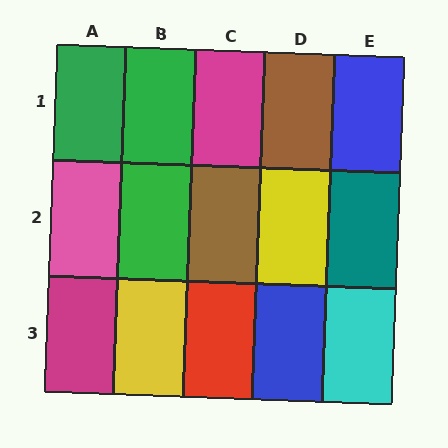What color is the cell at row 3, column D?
Blue.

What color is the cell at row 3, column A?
Magenta.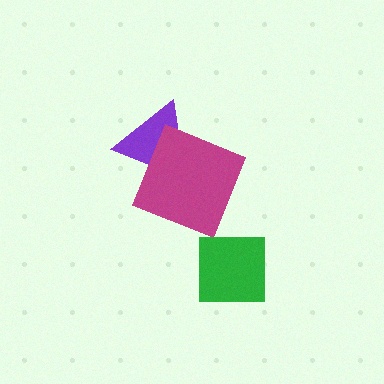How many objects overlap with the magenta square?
1 object overlaps with the magenta square.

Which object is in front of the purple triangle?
The magenta square is in front of the purple triangle.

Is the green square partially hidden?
No, no other shape covers it.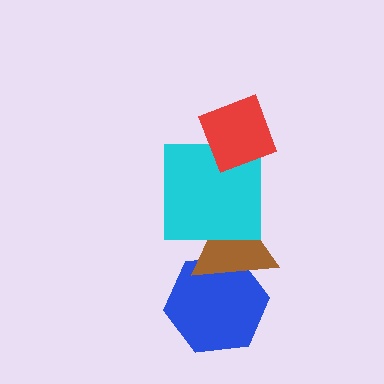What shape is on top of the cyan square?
The red diamond is on top of the cyan square.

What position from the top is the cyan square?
The cyan square is 2nd from the top.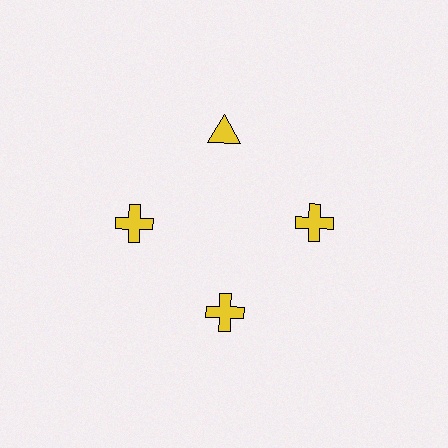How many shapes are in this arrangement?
There are 4 shapes arranged in a ring pattern.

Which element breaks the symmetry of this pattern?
The yellow triangle at roughly the 12 o'clock position breaks the symmetry. All other shapes are yellow crosses.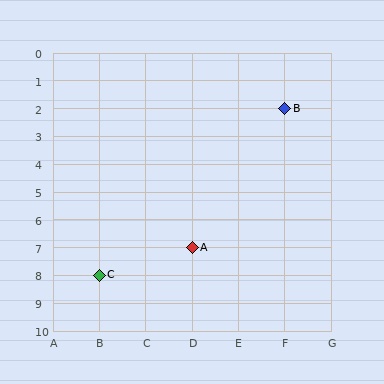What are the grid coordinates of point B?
Point B is at grid coordinates (F, 2).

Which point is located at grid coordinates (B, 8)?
Point C is at (B, 8).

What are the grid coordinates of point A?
Point A is at grid coordinates (D, 7).